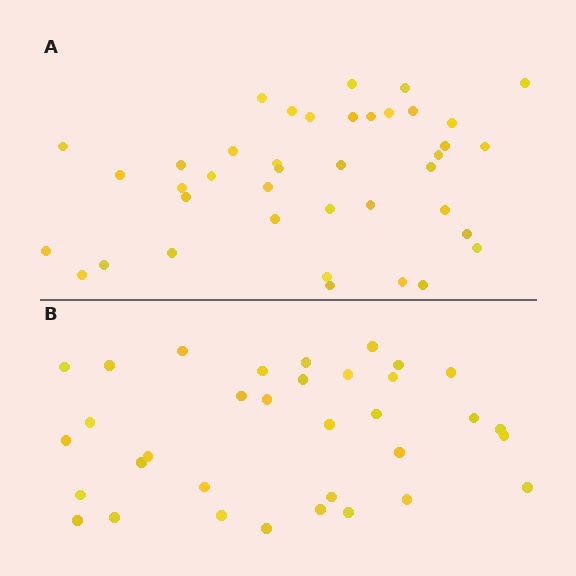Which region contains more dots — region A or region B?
Region A (the top region) has more dots.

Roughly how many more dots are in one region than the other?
Region A has about 6 more dots than region B.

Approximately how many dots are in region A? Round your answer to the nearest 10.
About 40 dots.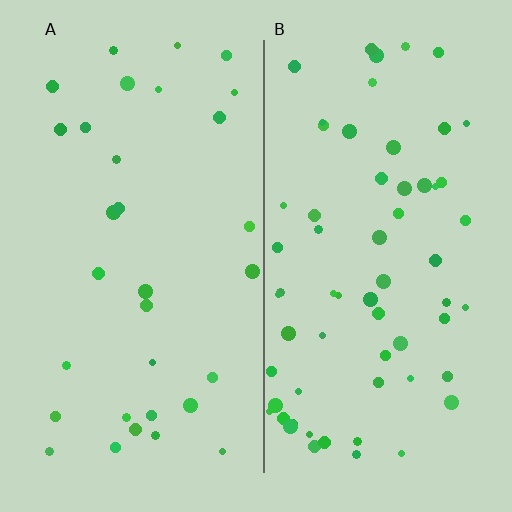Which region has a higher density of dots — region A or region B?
B (the right).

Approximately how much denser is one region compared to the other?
Approximately 2.0× — region B over region A.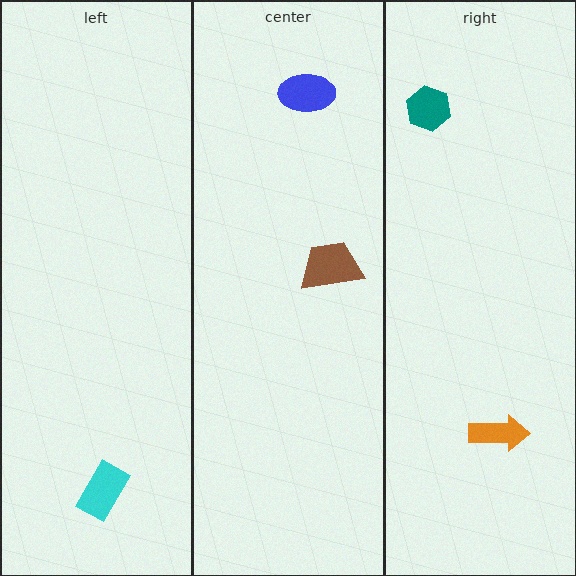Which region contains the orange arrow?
The right region.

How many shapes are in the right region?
2.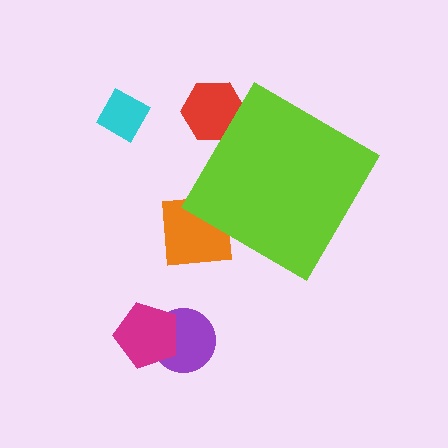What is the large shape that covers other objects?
A lime diamond.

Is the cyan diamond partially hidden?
No, the cyan diamond is fully visible.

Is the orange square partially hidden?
Yes, the orange square is partially hidden behind the lime diamond.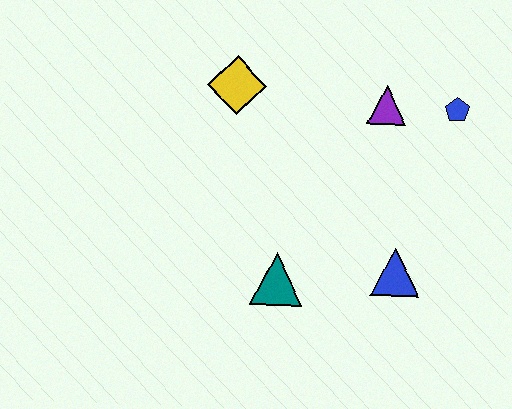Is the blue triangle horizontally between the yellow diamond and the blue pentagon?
Yes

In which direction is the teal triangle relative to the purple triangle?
The teal triangle is below the purple triangle.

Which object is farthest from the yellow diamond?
The blue triangle is farthest from the yellow diamond.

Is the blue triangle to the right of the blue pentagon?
No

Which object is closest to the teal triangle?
The blue triangle is closest to the teal triangle.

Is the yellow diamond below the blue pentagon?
No